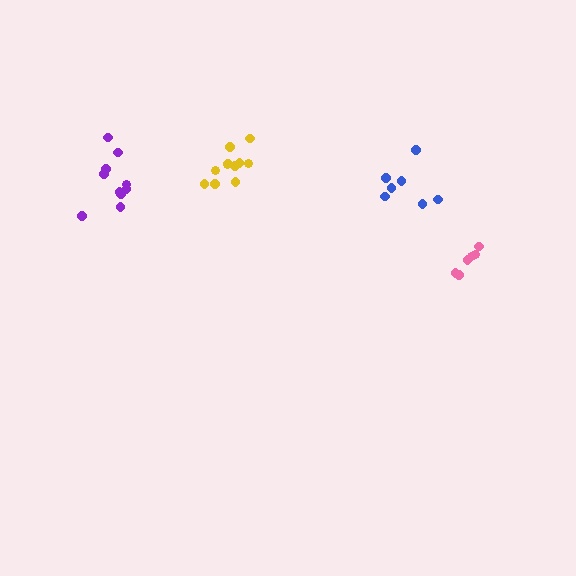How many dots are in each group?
Group 1: 11 dots, Group 2: 7 dots, Group 3: 10 dots, Group 4: 6 dots (34 total).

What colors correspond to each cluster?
The clusters are colored: yellow, blue, purple, pink.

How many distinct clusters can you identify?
There are 4 distinct clusters.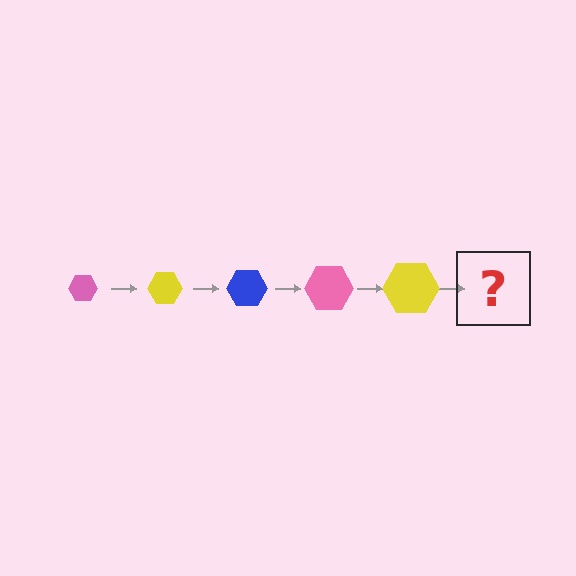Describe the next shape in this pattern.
It should be a blue hexagon, larger than the previous one.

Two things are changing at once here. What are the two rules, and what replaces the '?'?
The two rules are that the hexagon grows larger each step and the color cycles through pink, yellow, and blue. The '?' should be a blue hexagon, larger than the previous one.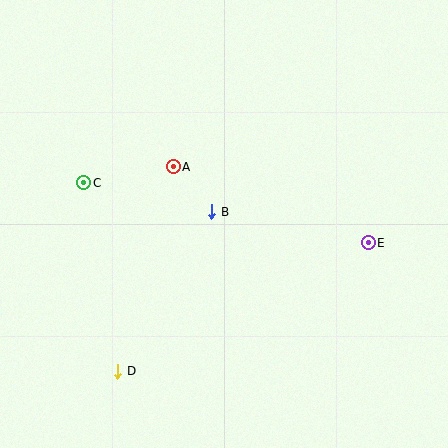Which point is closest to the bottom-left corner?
Point D is closest to the bottom-left corner.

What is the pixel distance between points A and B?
The distance between A and B is 59 pixels.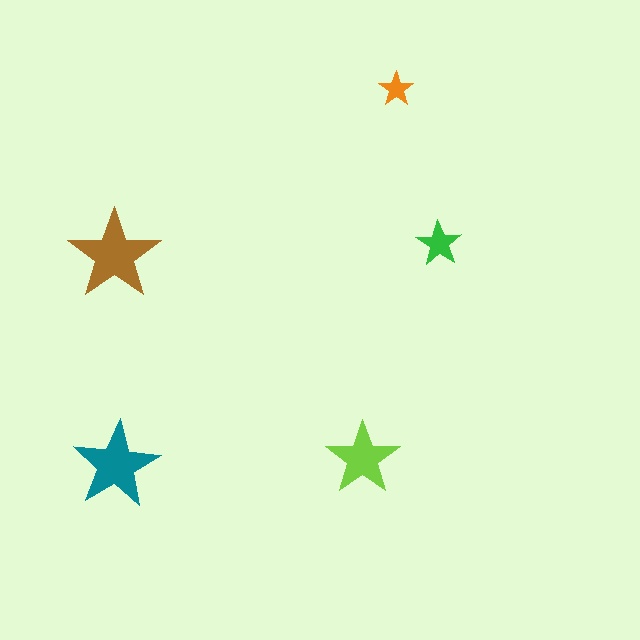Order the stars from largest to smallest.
the brown one, the teal one, the lime one, the green one, the orange one.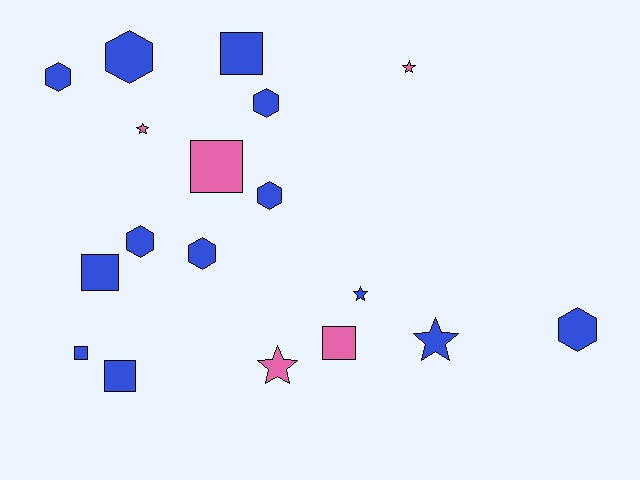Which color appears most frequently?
Blue, with 13 objects.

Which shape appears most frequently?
Hexagon, with 7 objects.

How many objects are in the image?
There are 18 objects.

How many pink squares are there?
There are 2 pink squares.